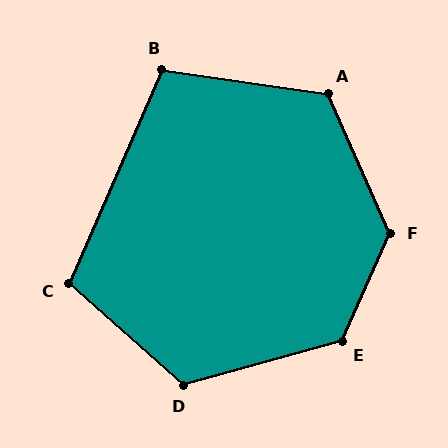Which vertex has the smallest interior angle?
B, at approximately 105 degrees.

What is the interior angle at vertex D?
Approximately 123 degrees (obtuse).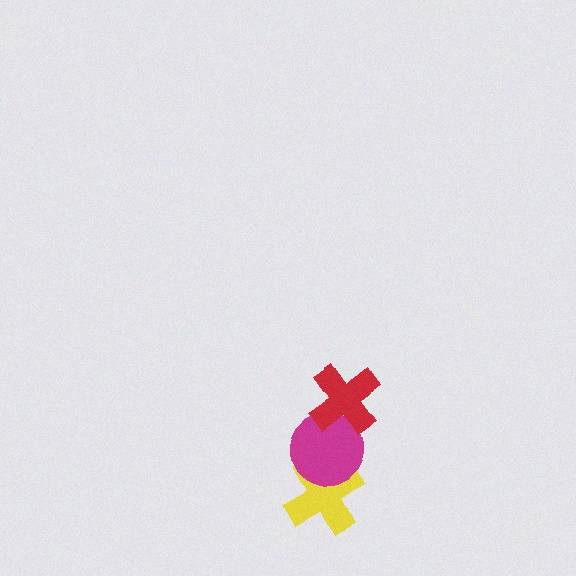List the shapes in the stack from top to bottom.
From top to bottom: the red cross, the magenta circle, the yellow cross.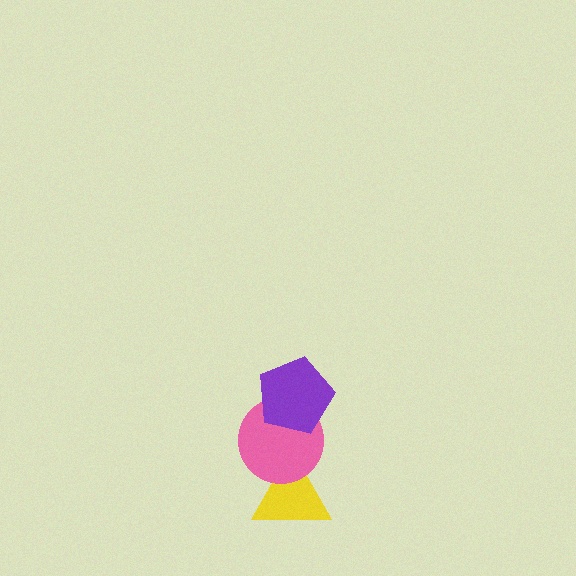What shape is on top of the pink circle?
The purple pentagon is on top of the pink circle.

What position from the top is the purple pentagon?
The purple pentagon is 1st from the top.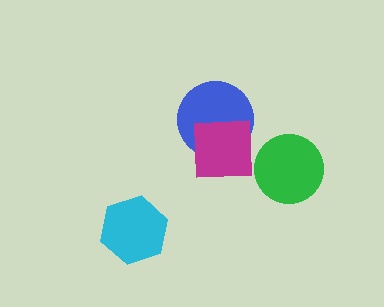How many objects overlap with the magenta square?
1 object overlaps with the magenta square.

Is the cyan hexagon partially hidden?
No, no other shape covers it.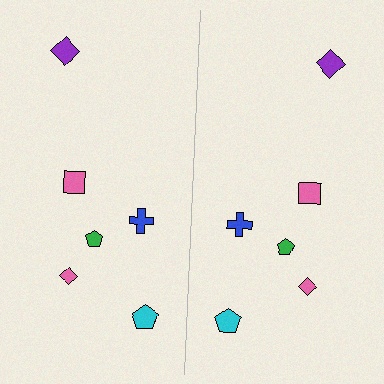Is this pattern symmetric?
Yes, this pattern has bilateral (reflection) symmetry.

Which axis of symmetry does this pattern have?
The pattern has a vertical axis of symmetry running through the center of the image.